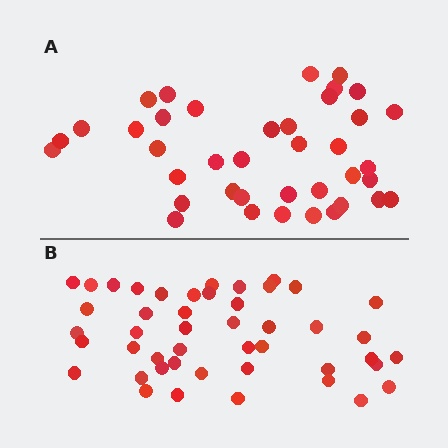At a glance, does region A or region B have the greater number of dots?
Region B (the bottom region) has more dots.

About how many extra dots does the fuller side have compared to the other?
Region B has roughly 8 or so more dots than region A.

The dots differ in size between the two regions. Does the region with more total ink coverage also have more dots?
No. Region A has more total ink coverage because its dots are larger, but region B actually contains more individual dots. Total area can be misleading — the number of items is what matters here.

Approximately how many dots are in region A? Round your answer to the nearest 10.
About 40 dots. (The exact count is 39, which rounds to 40.)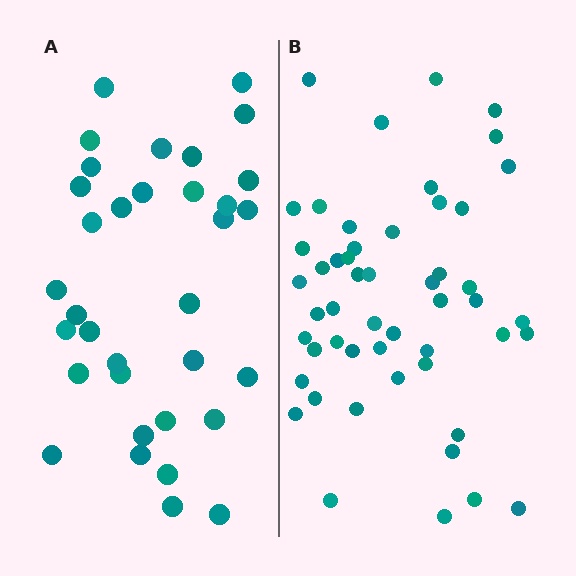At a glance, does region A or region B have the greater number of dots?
Region B (the right region) has more dots.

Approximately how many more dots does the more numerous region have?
Region B has approximately 15 more dots than region A.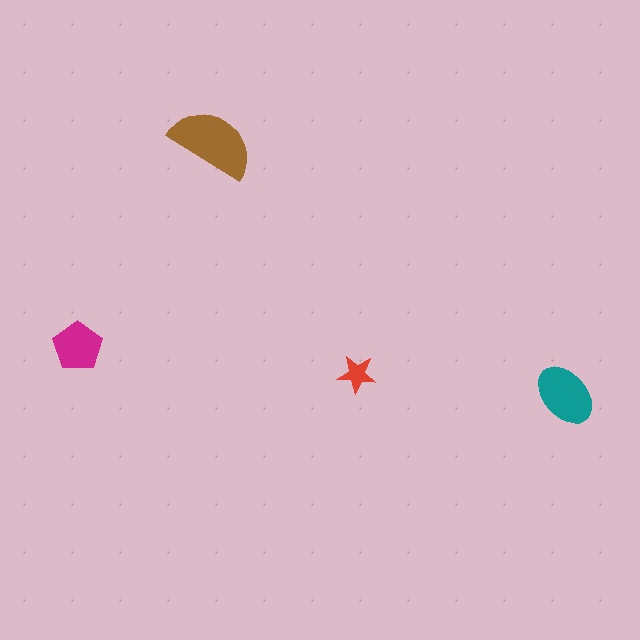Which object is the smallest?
The red star.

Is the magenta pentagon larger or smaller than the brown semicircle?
Smaller.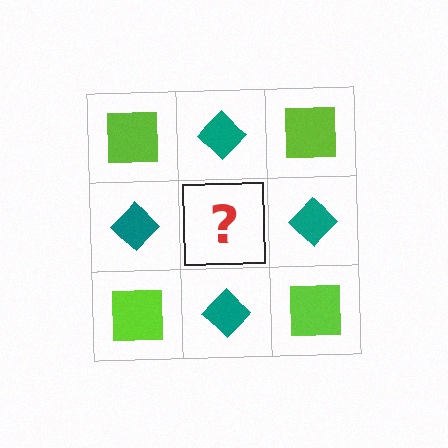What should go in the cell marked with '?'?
The missing cell should contain a lime square.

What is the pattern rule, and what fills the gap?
The rule is that it alternates lime square and teal diamond in a checkerboard pattern. The gap should be filled with a lime square.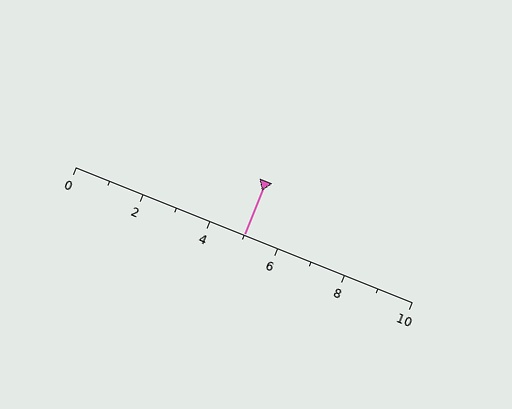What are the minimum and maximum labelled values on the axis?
The axis runs from 0 to 10.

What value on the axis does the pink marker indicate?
The marker indicates approximately 5.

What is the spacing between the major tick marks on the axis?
The major ticks are spaced 2 apart.